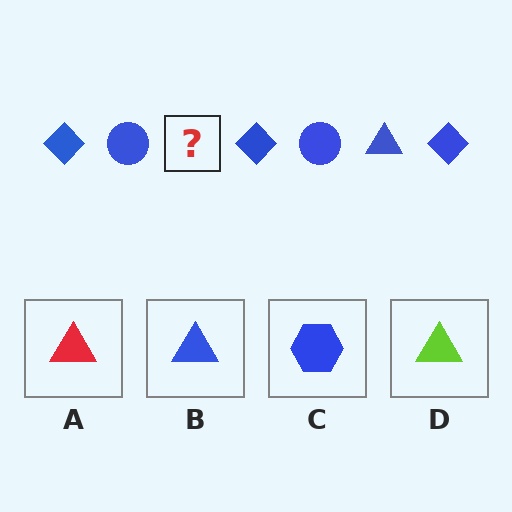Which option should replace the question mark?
Option B.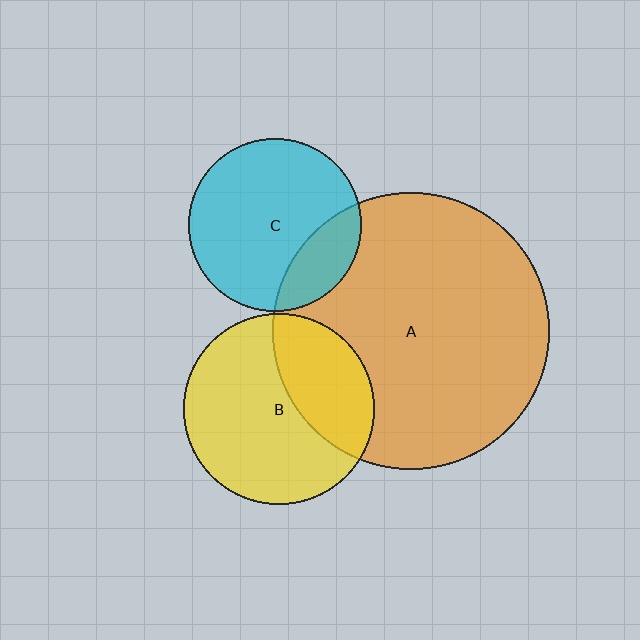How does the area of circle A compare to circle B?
Approximately 2.1 times.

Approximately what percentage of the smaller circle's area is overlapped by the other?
Approximately 20%.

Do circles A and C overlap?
Yes.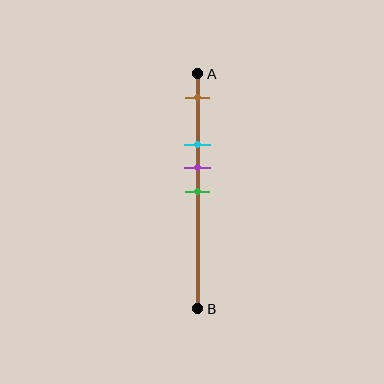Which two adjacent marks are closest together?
The purple and green marks are the closest adjacent pair.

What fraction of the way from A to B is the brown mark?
The brown mark is approximately 10% (0.1) of the way from A to B.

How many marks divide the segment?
There are 4 marks dividing the segment.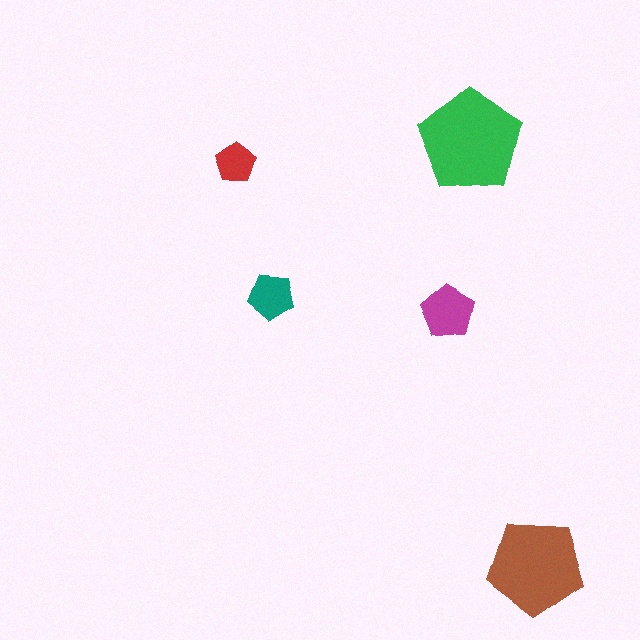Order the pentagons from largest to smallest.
the green one, the brown one, the magenta one, the teal one, the red one.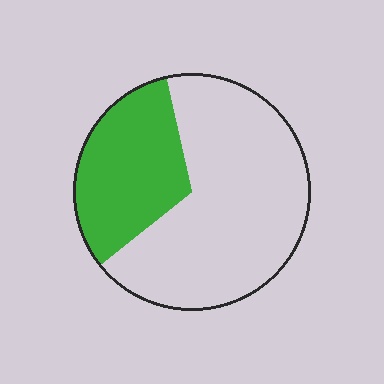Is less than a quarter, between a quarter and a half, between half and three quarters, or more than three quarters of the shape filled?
Between a quarter and a half.